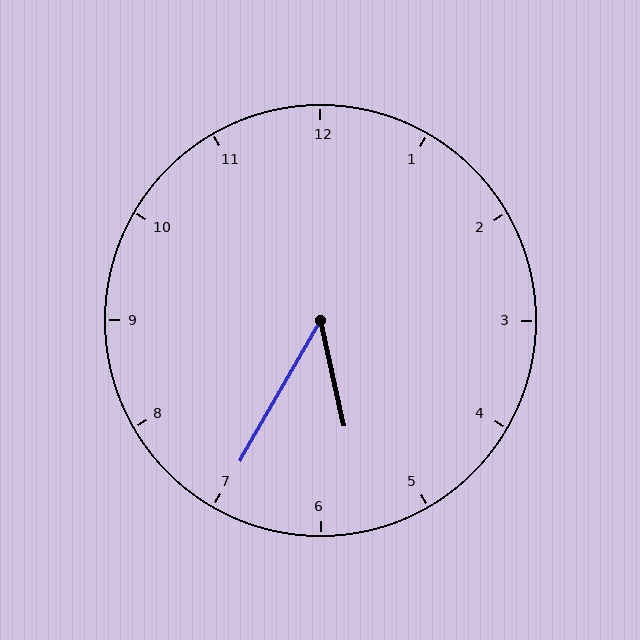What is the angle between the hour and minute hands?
Approximately 42 degrees.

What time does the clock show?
5:35.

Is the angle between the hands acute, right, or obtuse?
It is acute.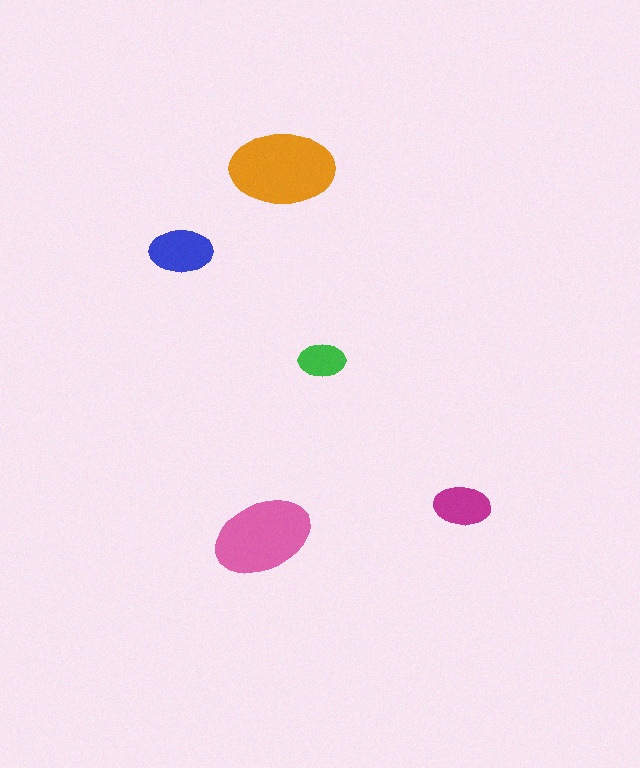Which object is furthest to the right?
The magenta ellipse is rightmost.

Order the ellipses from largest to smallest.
the orange one, the pink one, the blue one, the magenta one, the green one.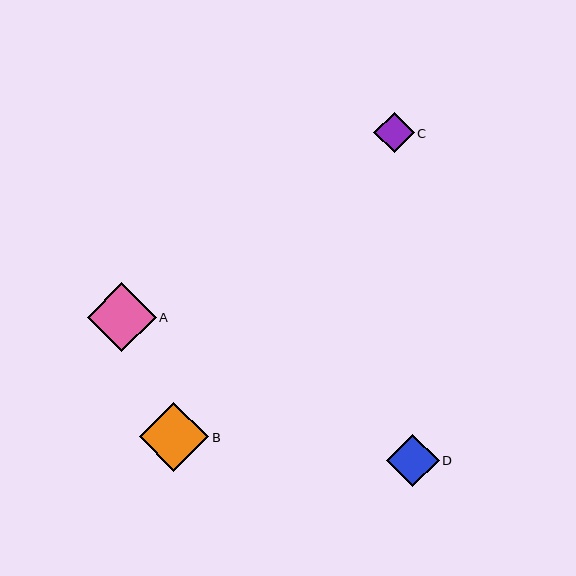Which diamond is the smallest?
Diamond C is the smallest with a size of approximately 41 pixels.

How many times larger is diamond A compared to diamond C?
Diamond A is approximately 1.7 times the size of diamond C.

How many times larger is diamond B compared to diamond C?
Diamond B is approximately 1.7 times the size of diamond C.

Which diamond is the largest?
Diamond B is the largest with a size of approximately 70 pixels.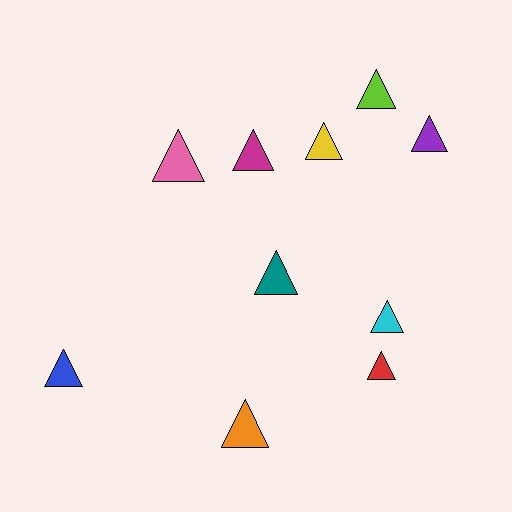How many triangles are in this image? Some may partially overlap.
There are 10 triangles.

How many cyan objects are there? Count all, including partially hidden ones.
There is 1 cyan object.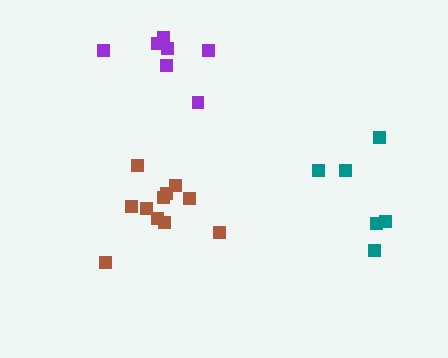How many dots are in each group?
Group 1: 11 dots, Group 2: 7 dots, Group 3: 6 dots (24 total).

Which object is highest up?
The purple cluster is topmost.